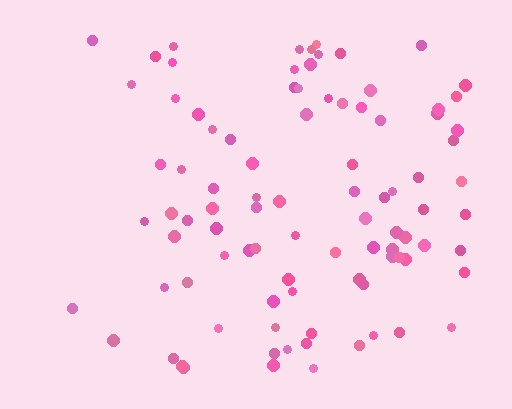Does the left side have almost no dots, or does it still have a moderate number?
Still a moderate number, just noticeably fewer than the right.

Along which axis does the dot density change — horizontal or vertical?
Horizontal.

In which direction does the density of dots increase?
From left to right, with the right side densest.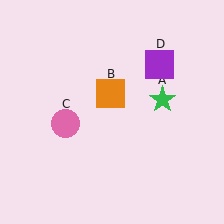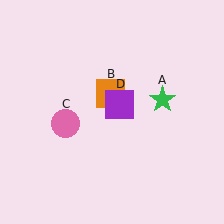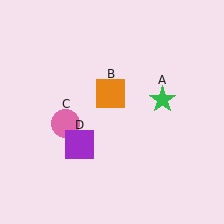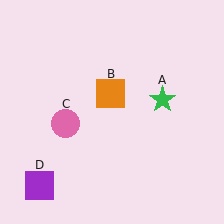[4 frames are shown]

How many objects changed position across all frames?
1 object changed position: purple square (object D).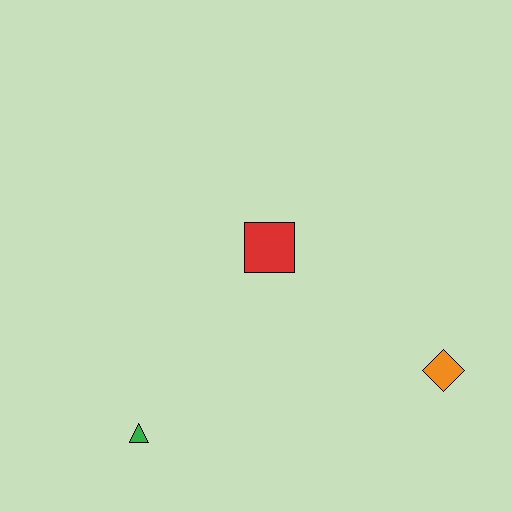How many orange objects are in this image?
There is 1 orange object.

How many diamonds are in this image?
There is 1 diamond.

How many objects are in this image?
There are 3 objects.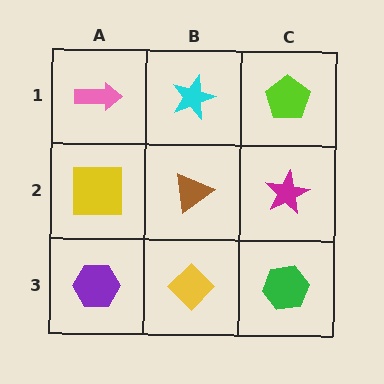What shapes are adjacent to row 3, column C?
A magenta star (row 2, column C), a yellow diamond (row 3, column B).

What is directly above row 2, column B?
A cyan star.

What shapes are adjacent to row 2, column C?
A lime pentagon (row 1, column C), a green hexagon (row 3, column C), a brown triangle (row 2, column B).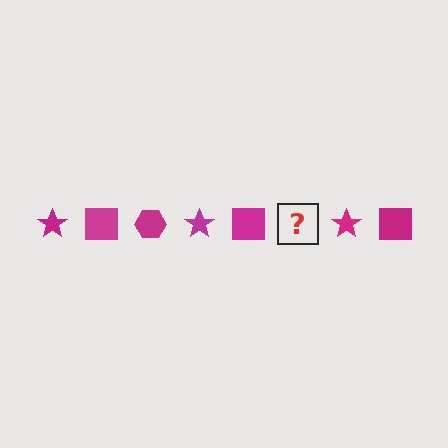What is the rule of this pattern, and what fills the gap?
The rule is that the pattern cycles through star, square, hexagon shapes in magenta. The gap should be filled with a magenta hexagon.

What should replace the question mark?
The question mark should be replaced with a magenta hexagon.